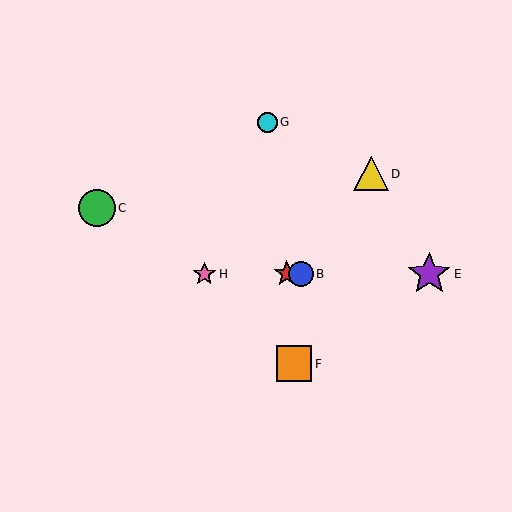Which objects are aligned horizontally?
Objects A, B, E, H are aligned horizontally.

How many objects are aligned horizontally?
4 objects (A, B, E, H) are aligned horizontally.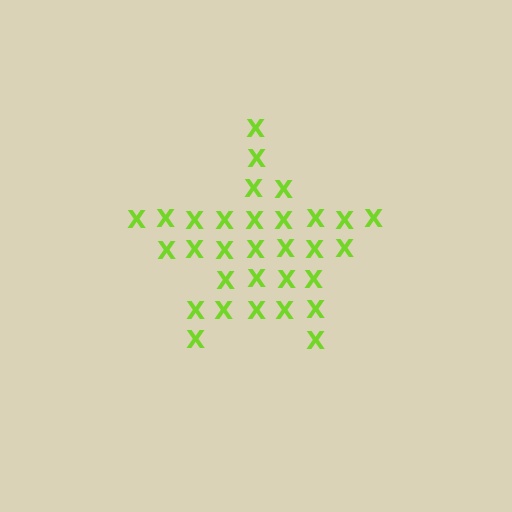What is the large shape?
The large shape is a star.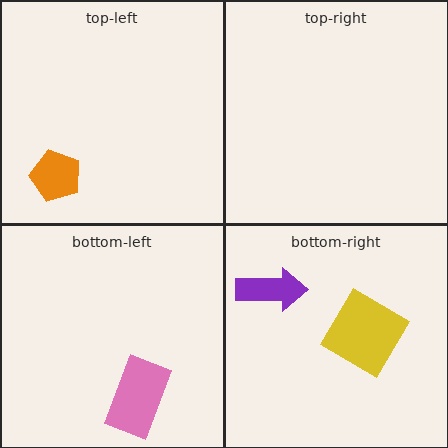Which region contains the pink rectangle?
The bottom-left region.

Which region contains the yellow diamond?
The bottom-right region.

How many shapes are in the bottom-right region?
2.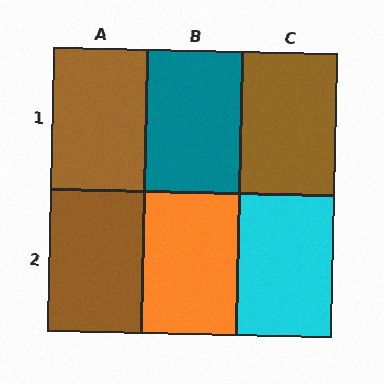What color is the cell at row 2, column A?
Brown.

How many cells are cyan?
1 cell is cyan.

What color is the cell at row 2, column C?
Cyan.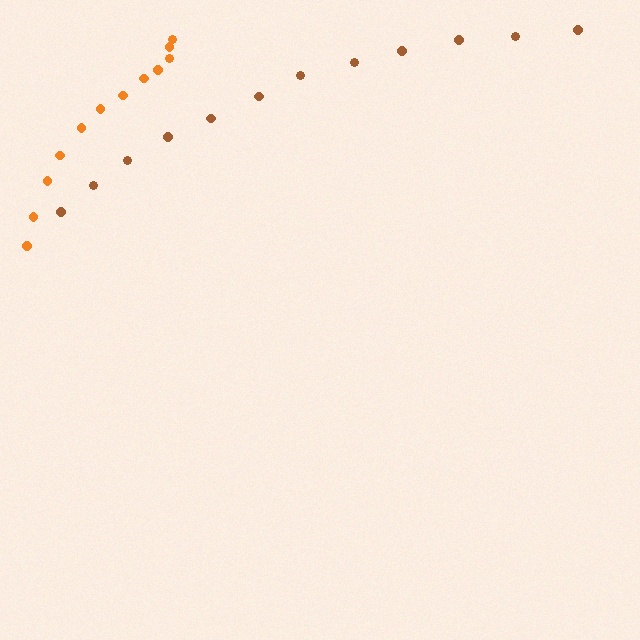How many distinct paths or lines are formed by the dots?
There are 2 distinct paths.